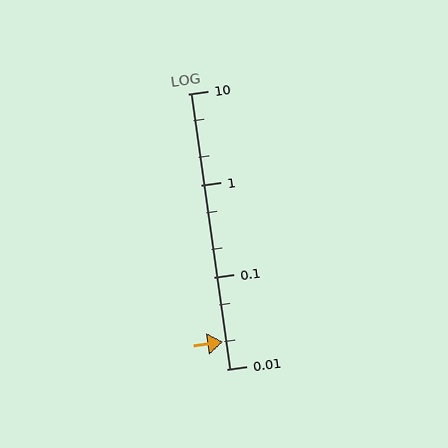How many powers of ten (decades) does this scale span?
The scale spans 3 decades, from 0.01 to 10.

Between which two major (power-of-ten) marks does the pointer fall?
The pointer is between 0.01 and 0.1.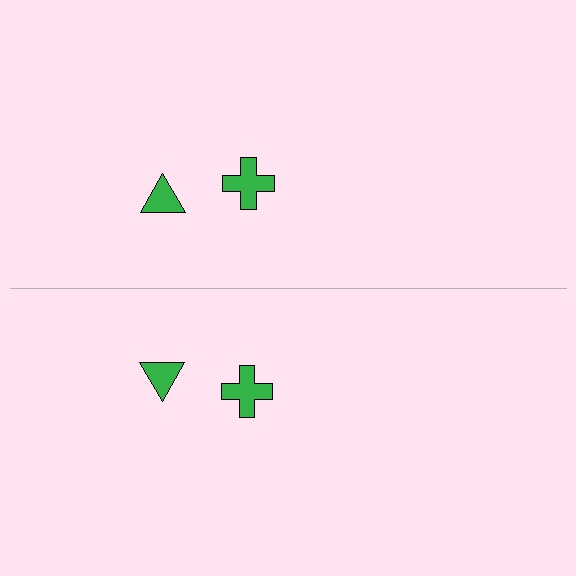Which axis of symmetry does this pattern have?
The pattern has a horizontal axis of symmetry running through the center of the image.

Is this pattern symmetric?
Yes, this pattern has bilateral (reflection) symmetry.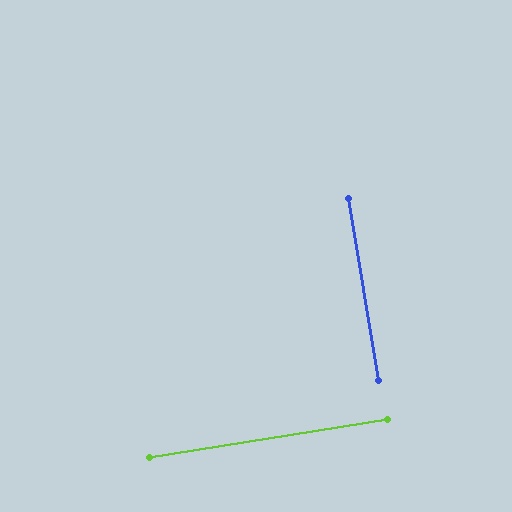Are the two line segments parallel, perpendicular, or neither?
Perpendicular — they meet at approximately 90°.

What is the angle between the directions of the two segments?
Approximately 90 degrees.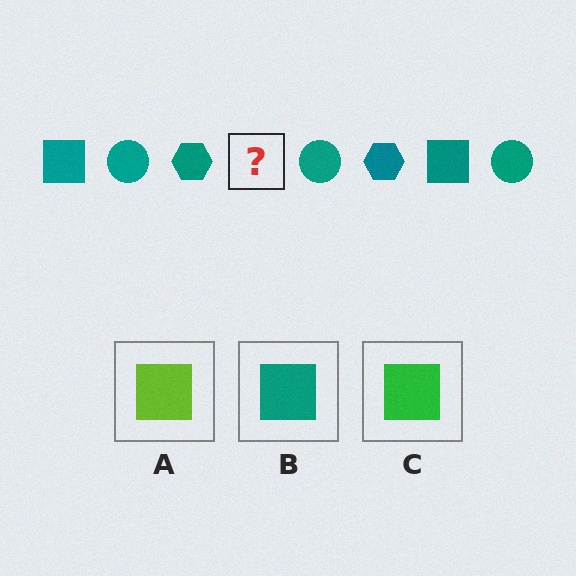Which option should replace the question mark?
Option B.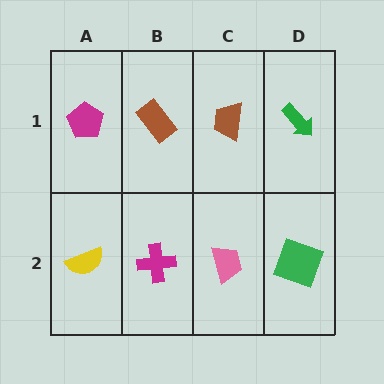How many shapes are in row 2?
4 shapes.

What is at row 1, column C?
A brown trapezoid.